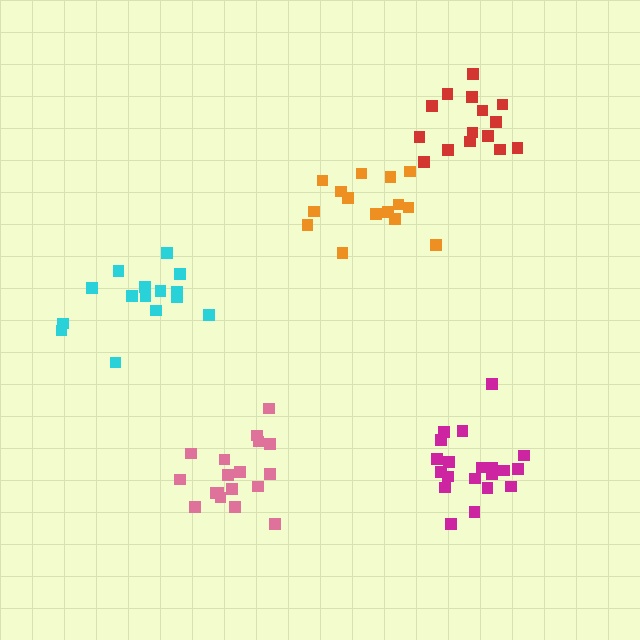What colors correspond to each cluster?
The clusters are colored: red, magenta, orange, pink, cyan.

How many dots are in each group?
Group 1: 15 dots, Group 2: 20 dots, Group 3: 15 dots, Group 4: 18 dots, Group 5: 15 dots (83 total).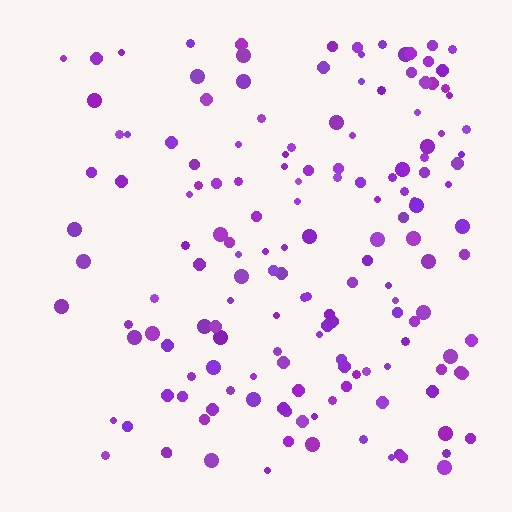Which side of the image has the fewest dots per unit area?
The left.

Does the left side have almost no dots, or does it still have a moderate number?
Still a moderate number, just noticeably fewer than the right.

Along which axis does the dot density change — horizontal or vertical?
Horizontal.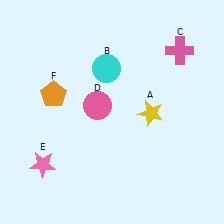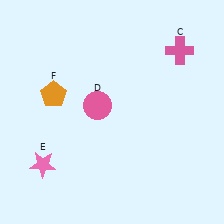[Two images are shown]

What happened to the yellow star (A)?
The yellow star (A) was removed in Image 2. It was in the bottom-right area of Image 1.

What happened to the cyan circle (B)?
The cyan circle (B) was removed in Image 2. It was in the top-left area of Image 1.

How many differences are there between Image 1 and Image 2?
There are 2 differences between the two images.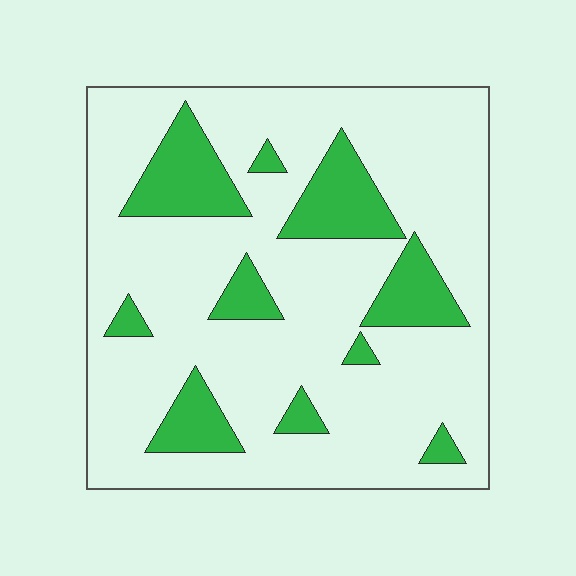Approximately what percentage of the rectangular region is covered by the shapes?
Approximately 20%.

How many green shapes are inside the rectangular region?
10.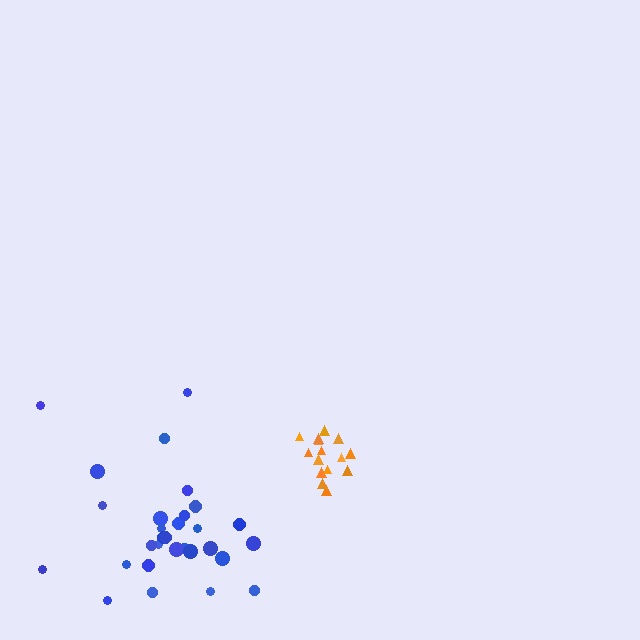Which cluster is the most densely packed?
Orange.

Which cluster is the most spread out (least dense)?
Blue.